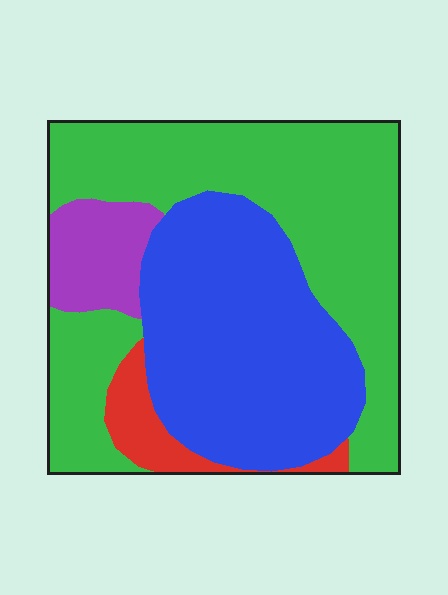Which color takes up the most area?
Green, at roughly 50%.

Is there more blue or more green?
Green.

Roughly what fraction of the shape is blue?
Blue covers around 35% of the shape.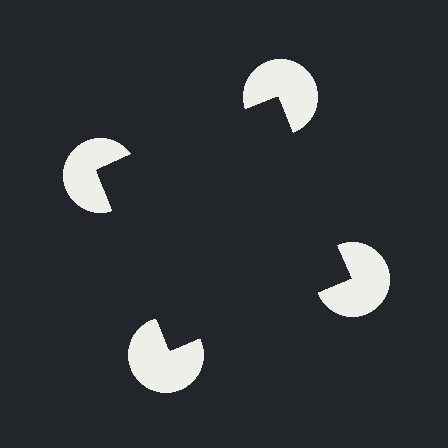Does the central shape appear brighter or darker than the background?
It typically appears slightly darker than the background, even though no actual brightness change is drawn.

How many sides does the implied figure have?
4 sides.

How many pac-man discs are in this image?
There are 4 — one at each vertex of the illusory square.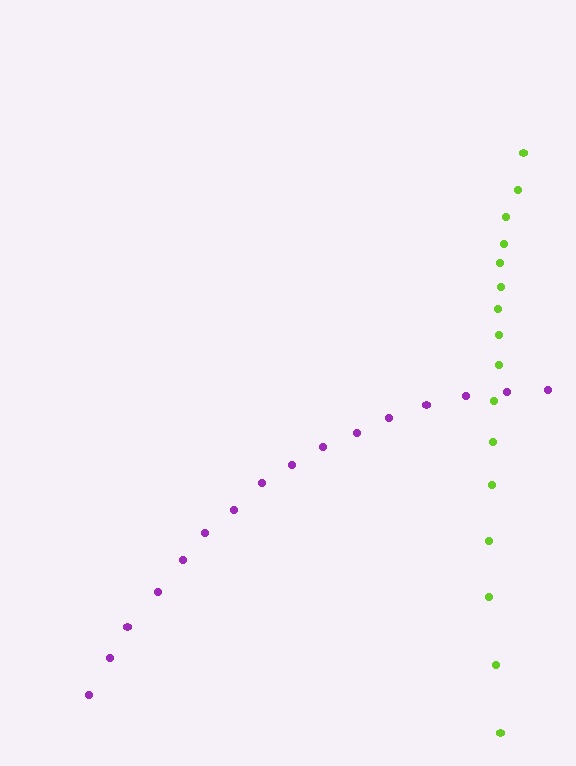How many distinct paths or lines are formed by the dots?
There are 2 distinct paths.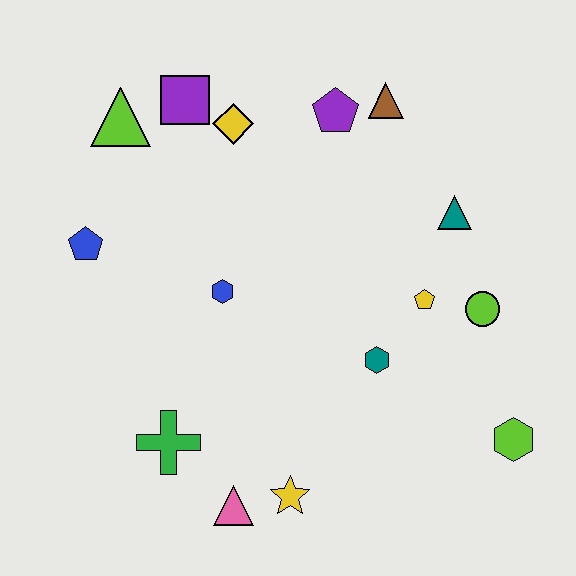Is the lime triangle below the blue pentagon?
No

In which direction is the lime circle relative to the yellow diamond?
The lime circle is to the right of the yellow diamond.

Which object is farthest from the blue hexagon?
The lime hexagon is farthest from the blue hexagon.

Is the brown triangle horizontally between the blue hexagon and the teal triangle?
Yes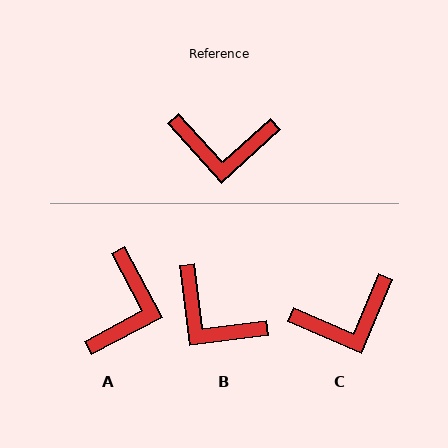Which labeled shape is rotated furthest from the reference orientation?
A, about 76 degrees away.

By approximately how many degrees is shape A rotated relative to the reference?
Approximately 76 degrees counter-clockwise.